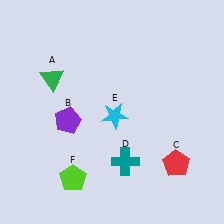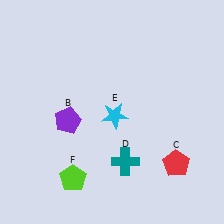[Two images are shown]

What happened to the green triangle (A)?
The green triangle (A) was removed in Image 2. It was in the top-left area of Image 1.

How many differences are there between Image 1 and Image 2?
There is 1 difference between the two images.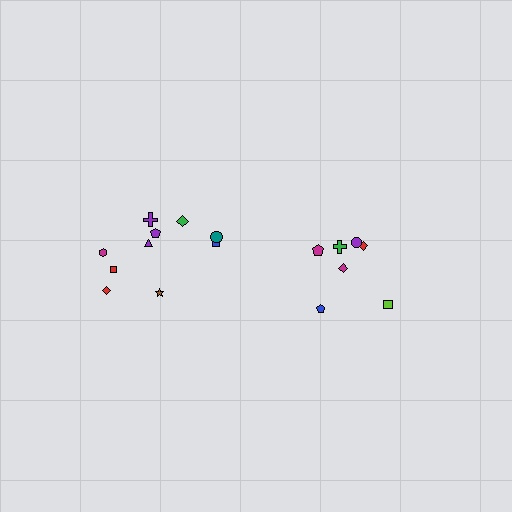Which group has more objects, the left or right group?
The left group.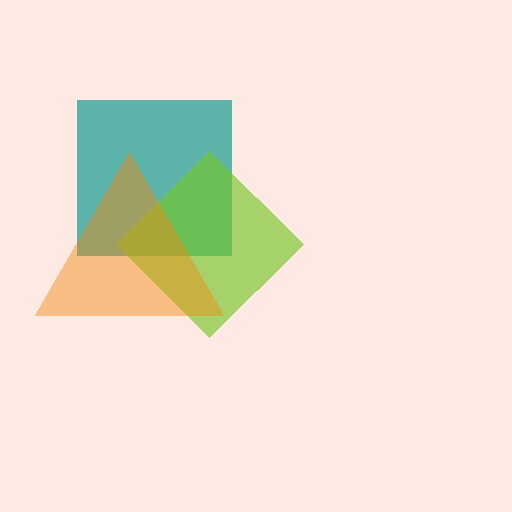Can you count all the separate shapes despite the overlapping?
Yes, there are 3 separate shapes.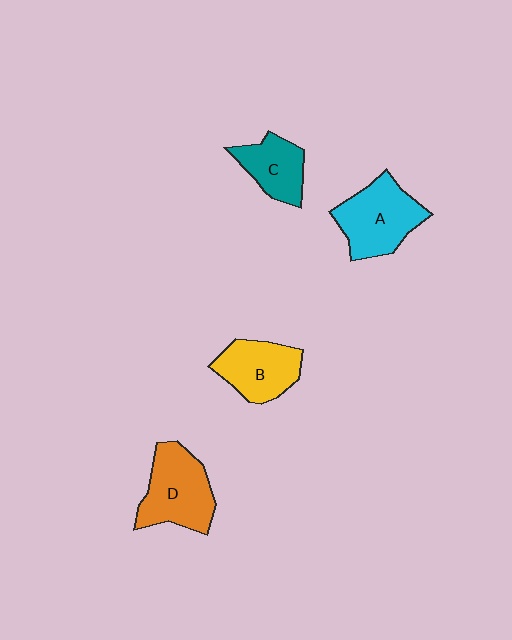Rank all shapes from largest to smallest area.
From largest to smallest: A (cyan), D (orange), B (yellow), C (teal).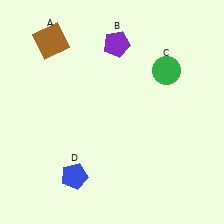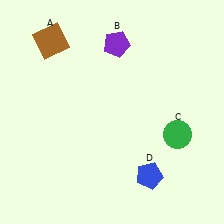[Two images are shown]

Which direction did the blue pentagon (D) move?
The blue pentagon (D) moved right.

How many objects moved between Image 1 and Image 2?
2 objects moved between the two images.